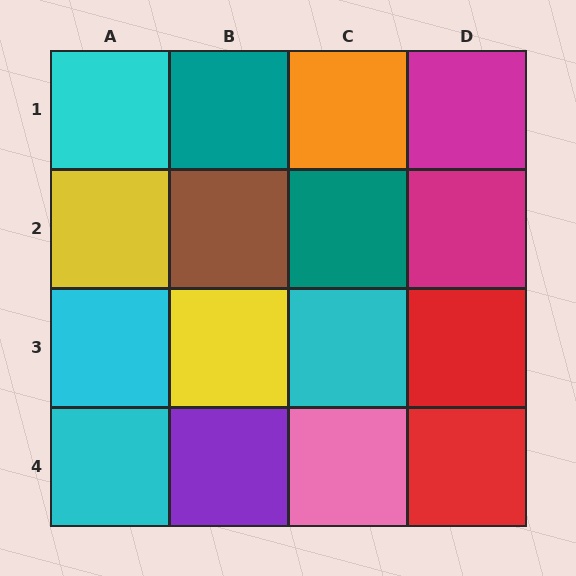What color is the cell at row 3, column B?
Yellow.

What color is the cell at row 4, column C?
Pink.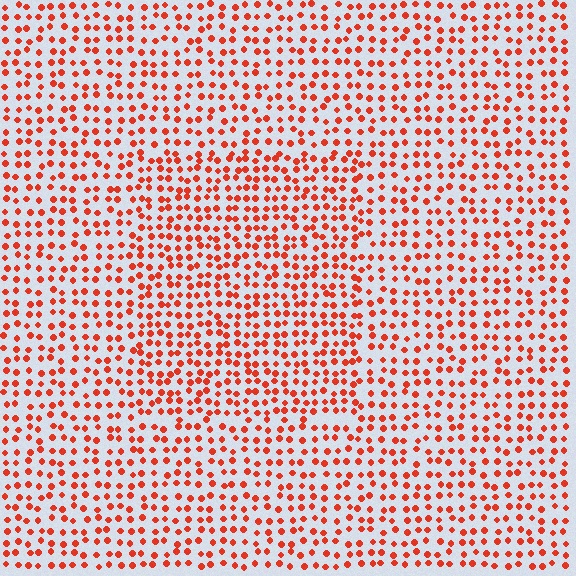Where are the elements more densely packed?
The elements are more densely packed inside the rectangle boundary.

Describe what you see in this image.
The image contains small red elements arranged at two different densities. A rectangle-shaped region is visible where the elements are more densely packed than the surrounding area.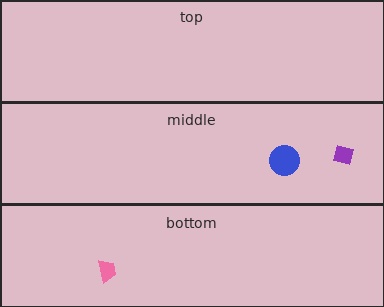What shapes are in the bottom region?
The pink trapezoid.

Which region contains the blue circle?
The middle region.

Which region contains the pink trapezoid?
The bottom region.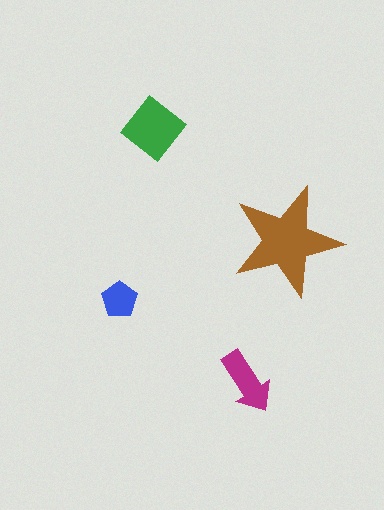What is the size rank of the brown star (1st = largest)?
1st.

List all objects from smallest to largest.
The blue pentagon, the magenta arrow, the green diamond, the brown star.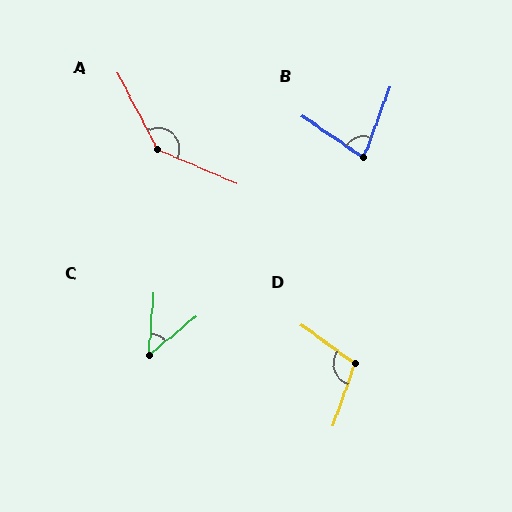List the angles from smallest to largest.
C (46°), B (76°), D (106°), A (140°).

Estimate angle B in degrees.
Approximately 76 degrees.